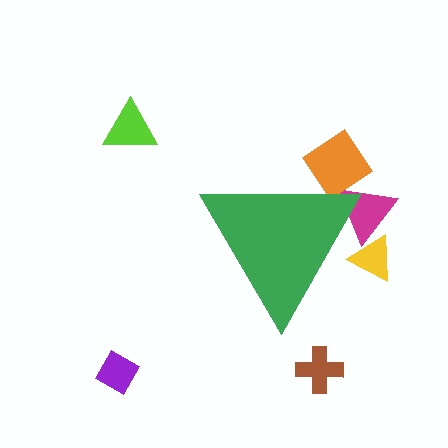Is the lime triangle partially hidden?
No, the lime triangle is fully visible.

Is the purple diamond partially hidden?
No, the purple diamond is fully visible.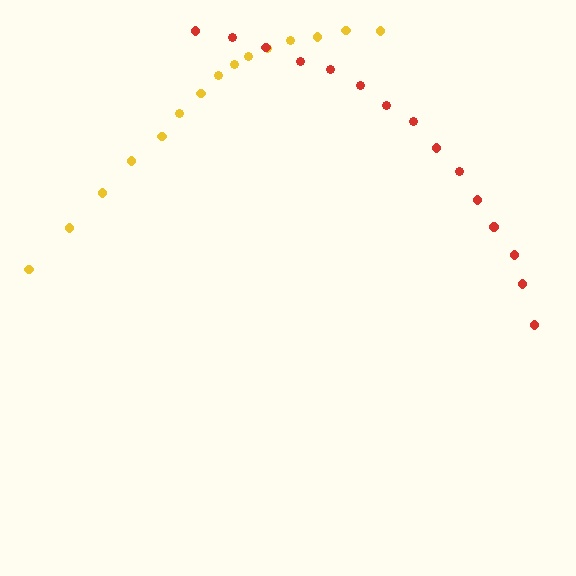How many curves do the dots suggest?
There are 2 distinct paths.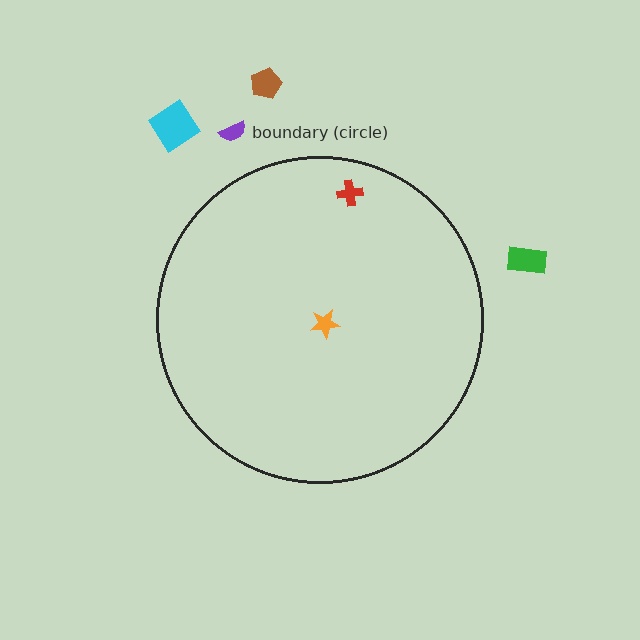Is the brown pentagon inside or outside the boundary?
Outside.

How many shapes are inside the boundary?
2 inside, 4 outside.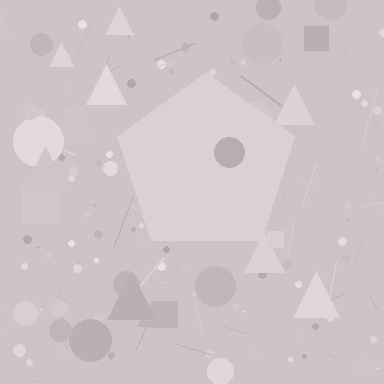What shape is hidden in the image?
A pentagon is hidden in the image.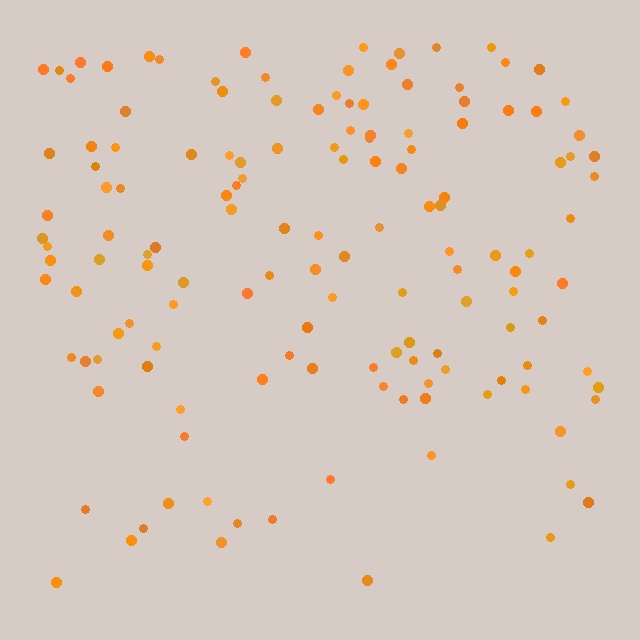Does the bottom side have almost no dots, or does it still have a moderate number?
Still a moderate number, just noticeably fewer than the top.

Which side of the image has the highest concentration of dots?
The top.